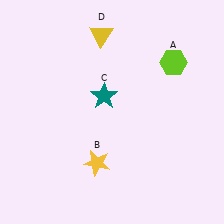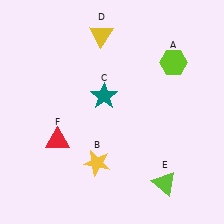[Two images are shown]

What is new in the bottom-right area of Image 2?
A lime triangle (E) was added in the bottom-right area of Image 2.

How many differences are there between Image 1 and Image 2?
There are 2 differences between the two images.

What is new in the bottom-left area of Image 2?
A red triangle (F) was added in the bottom-left area of Image 2.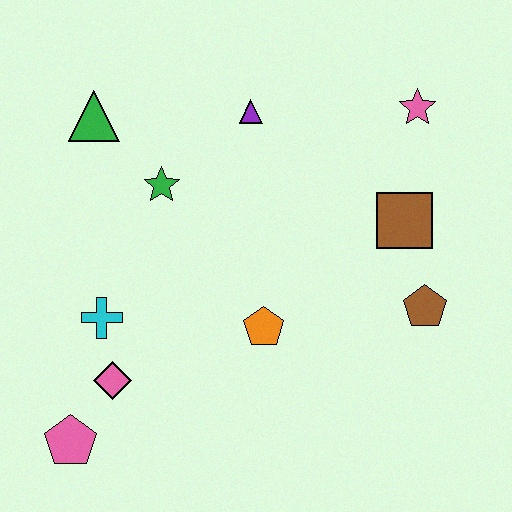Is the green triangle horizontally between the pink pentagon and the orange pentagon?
Yes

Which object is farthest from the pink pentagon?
The pink star is farthest from the pink pentagon.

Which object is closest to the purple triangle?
The green star is closest to the purple triangle.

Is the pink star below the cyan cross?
No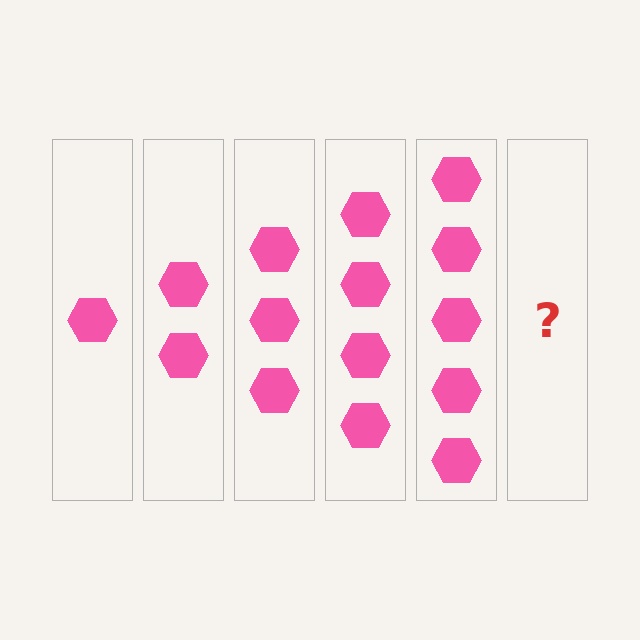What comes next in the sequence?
The next element should be 6 hexagons.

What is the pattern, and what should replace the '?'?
The pattern is that each step adds one more hexagon. The '?' should be 6 hexagons.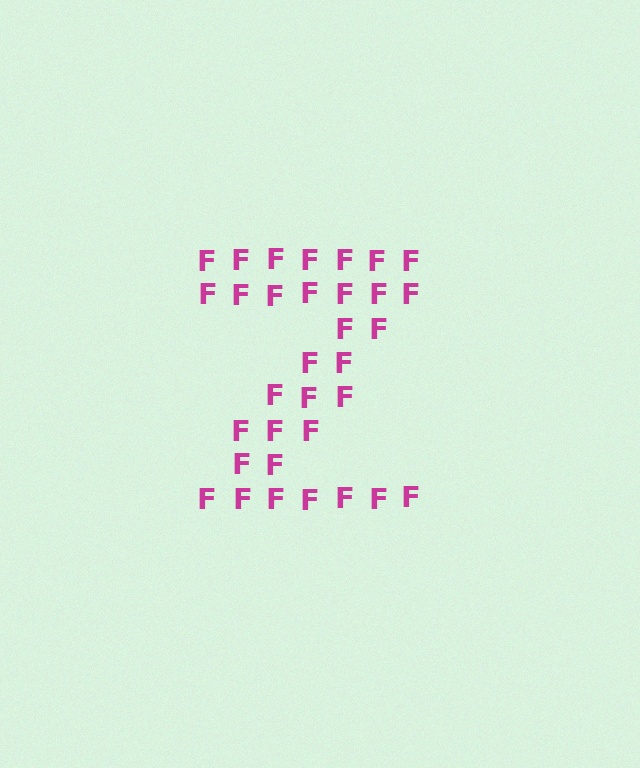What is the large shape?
The large shape is the letter Z.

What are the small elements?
The small elements are letter F's.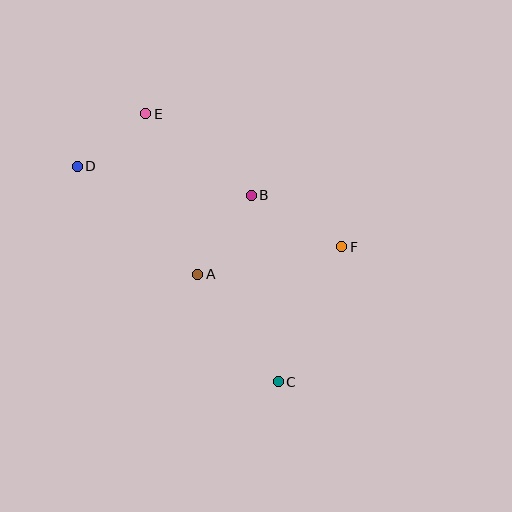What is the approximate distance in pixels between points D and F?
The distance between D and F is approximately 276 pixels.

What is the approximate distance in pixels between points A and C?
The distance between A and C is approximately 134 pixels.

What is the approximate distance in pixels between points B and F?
The distance between B and F is approximately 104 pixels.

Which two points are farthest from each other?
Points C and E are farthest from each other.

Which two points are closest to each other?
Points D and E are closest to each other.